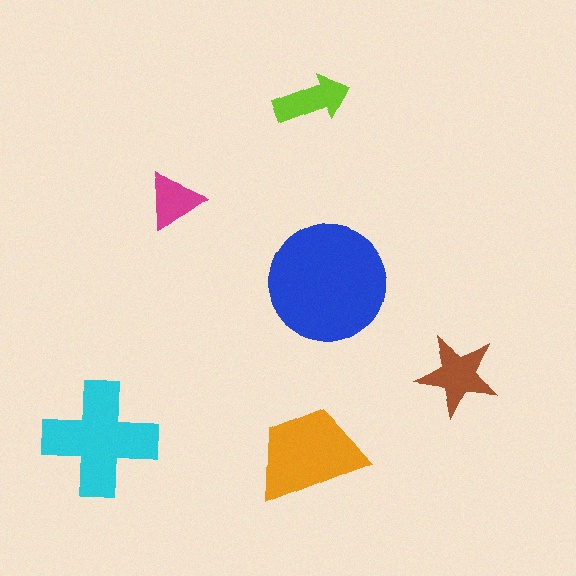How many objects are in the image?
There are 6 objects in the image.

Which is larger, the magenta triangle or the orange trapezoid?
The orange trapezoid.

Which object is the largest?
The blue circle.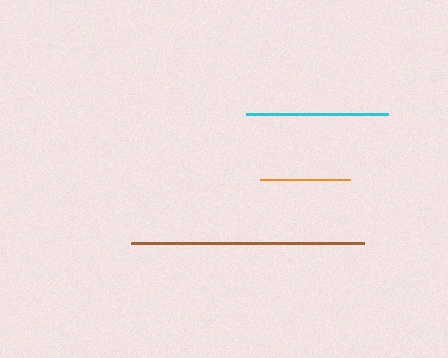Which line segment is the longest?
The brown line is the longest at approximately 233 pixels.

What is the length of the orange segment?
The orange segment is approximately 90 pixels long.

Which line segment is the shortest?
The orange line is the shortest at approximately 90 pixels.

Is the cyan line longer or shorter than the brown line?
The brown line is longer than the cyan line.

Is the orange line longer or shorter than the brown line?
The brown line is longer than the orange line.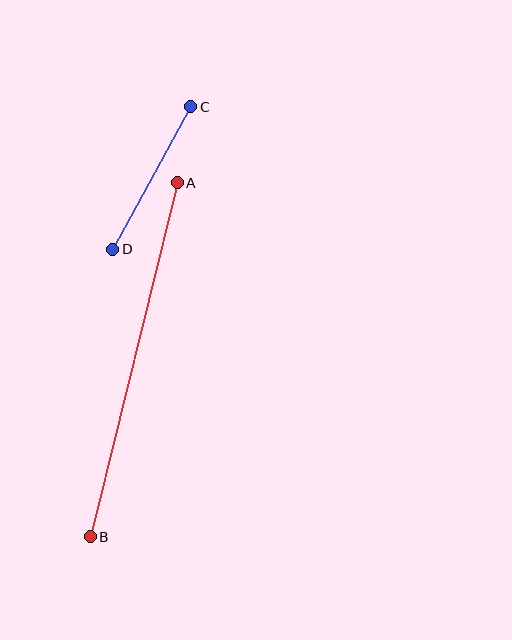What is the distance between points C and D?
The distance is approximately 162 pixels.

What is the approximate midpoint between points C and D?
The midpoint is at approximately (152, 178) pixels.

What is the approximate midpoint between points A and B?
The midpoint is at approximately (134, 360) pixels.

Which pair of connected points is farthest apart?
Points A and B are farthest apart.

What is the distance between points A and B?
The distance is approximately 365 pixels.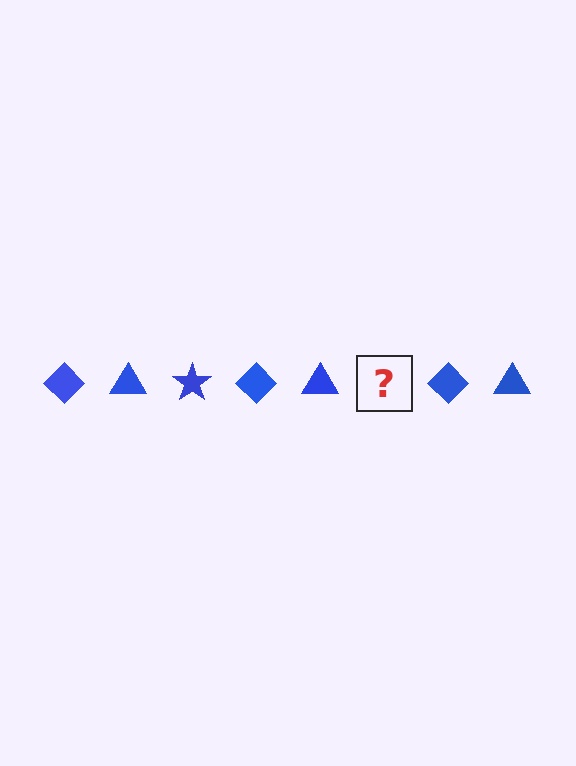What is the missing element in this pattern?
The missing element is a blue star.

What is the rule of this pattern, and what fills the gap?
The rule is that the pattern cycles through diamond, triangle, star shapes in blue. The gap should be filled with a blue star.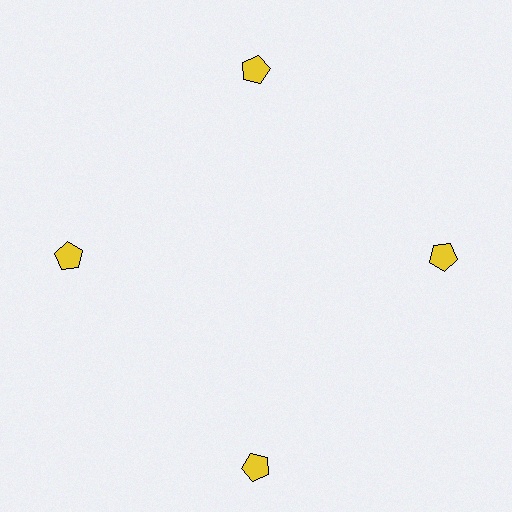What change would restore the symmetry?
The symmetry would be restored by moving it inward, back onto the ring so that all 4 pentagons sit at equal angles and equal distance from the center.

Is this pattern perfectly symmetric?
No. The 4 yellow pentagons are arranged in a ring, but one element near the 6 o'clock position is pushed outward from the center, breaking the 4-fold rotational symmetry.